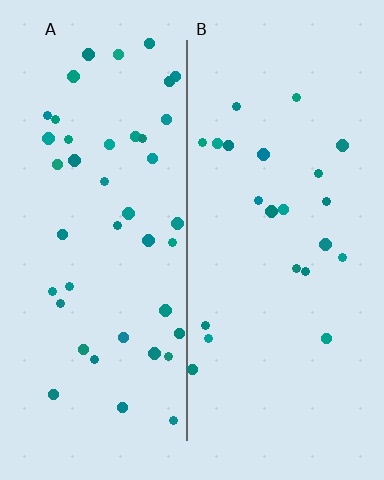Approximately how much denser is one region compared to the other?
Approximately 2.0× — region A over region B.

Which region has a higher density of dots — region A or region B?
A (the left).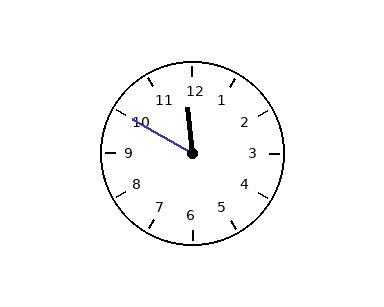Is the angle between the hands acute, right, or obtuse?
It is acute.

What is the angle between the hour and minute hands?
Approximately 55 degrees.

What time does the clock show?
11:50.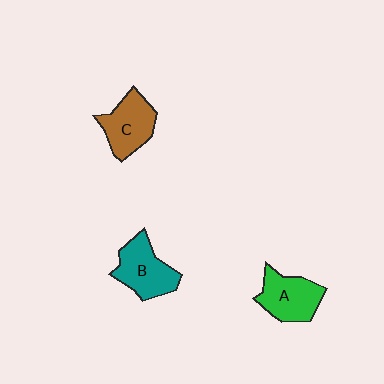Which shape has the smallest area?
Shape C (brown).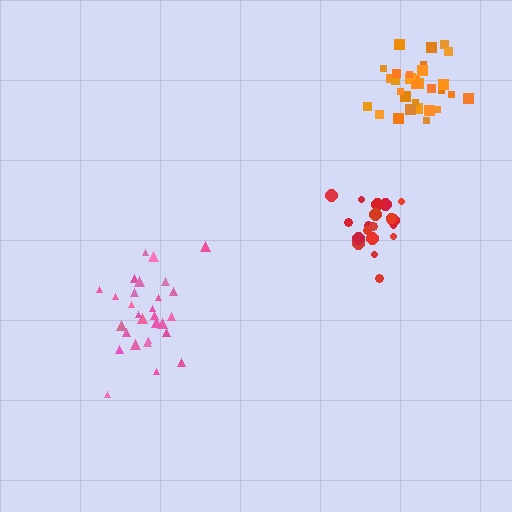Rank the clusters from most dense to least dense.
orange, pink, red.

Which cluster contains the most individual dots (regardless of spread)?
Orange (33).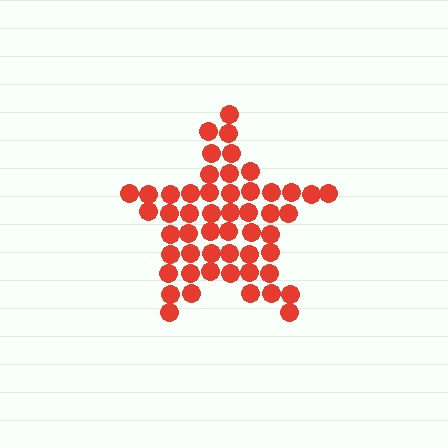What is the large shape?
The large shape is a star.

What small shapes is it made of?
It is made of small circles.